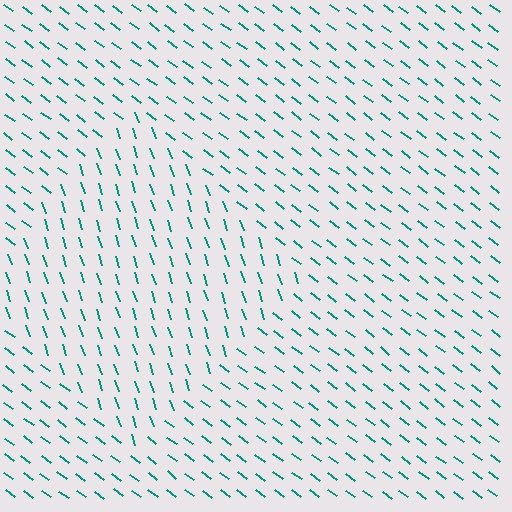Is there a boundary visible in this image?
Yes, there is a texture boundary formed by a change in line orientation.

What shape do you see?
I see a diamond.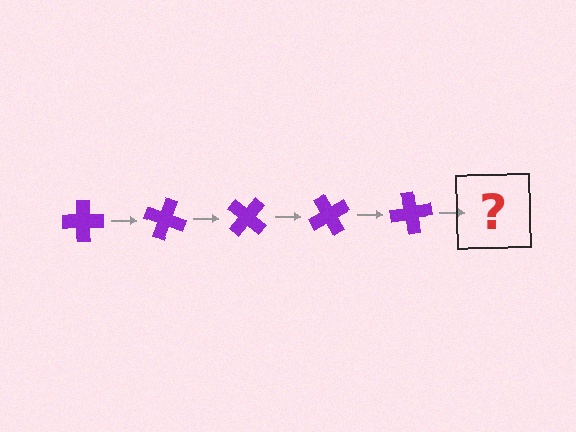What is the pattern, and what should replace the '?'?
The pattern is that the cross rotates 20 degrees each step. The '?' should be a purple cross rotated 100 degrees.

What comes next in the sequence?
The next element should be a purple cross rotated 100 degrees.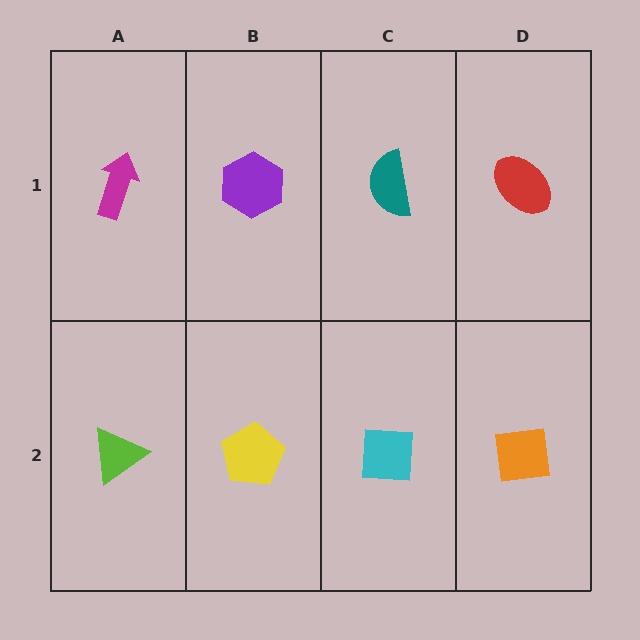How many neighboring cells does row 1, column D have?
2.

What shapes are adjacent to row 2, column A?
A magenta arrow (row 1, column A), a yellow pentagon (row 2, column B).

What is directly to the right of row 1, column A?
A purple hexagon.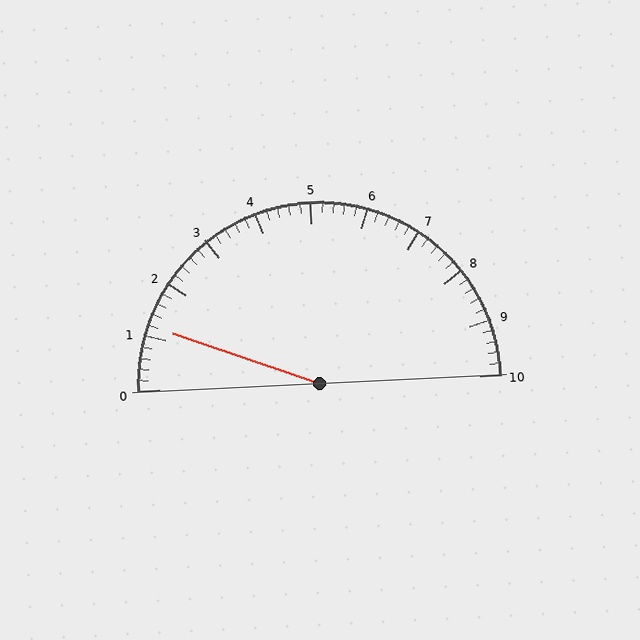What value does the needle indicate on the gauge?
The needle indicates approximately 1.2.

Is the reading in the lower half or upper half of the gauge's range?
The reading is in the lower half of the range (0 to 10).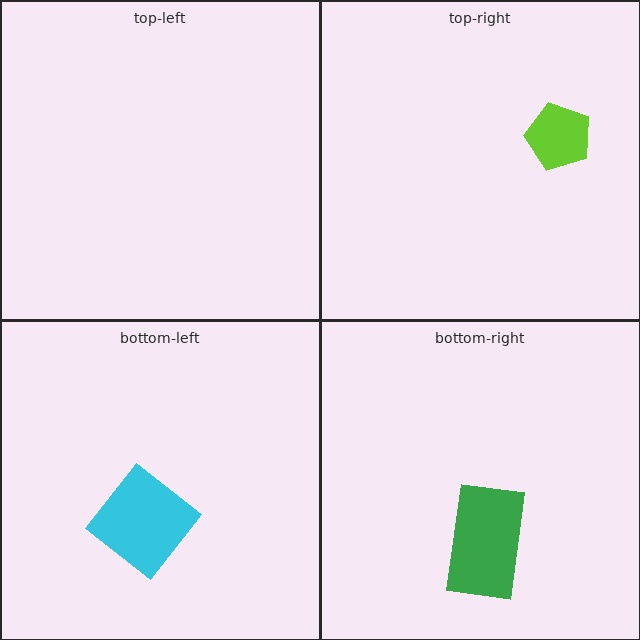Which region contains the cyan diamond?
The bottom-left region.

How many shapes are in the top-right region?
1.